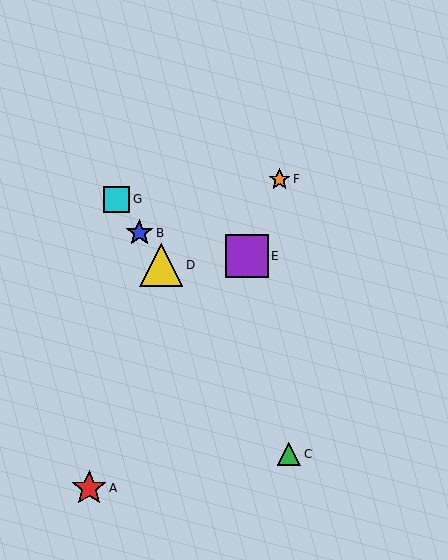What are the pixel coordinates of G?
Object G is at (117, 199).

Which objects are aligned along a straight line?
Objects B, C, D, G are aligned along a straight line.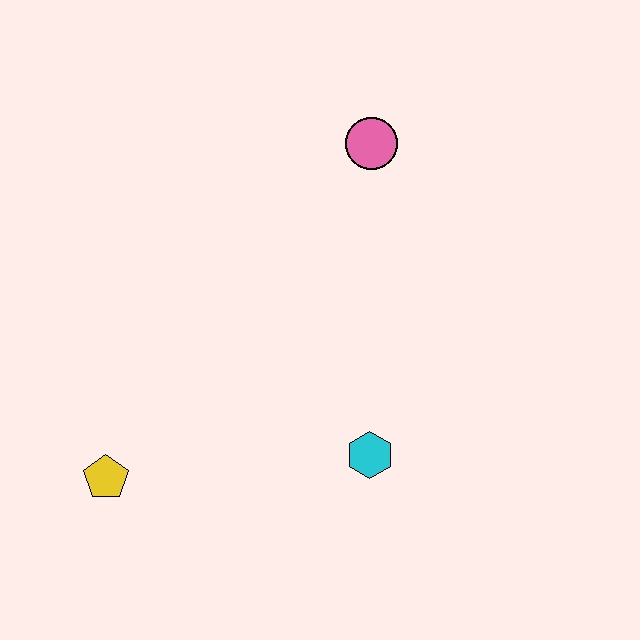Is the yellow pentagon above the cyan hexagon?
No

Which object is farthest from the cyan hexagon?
The pink circle is farthest from the cyan hexagon.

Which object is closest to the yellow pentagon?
The cyan hexagon is closest to the yellow pentagon.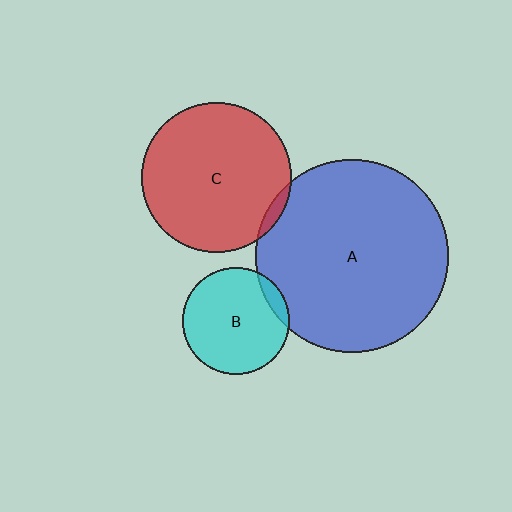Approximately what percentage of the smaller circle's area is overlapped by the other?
Approximately 10%.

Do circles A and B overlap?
Yes.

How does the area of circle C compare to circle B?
Approximately 2.0 times.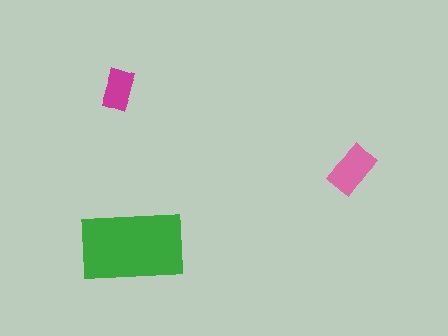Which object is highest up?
The magenta rectangle is topmost.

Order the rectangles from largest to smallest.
the green one, the pink one, the magenta one.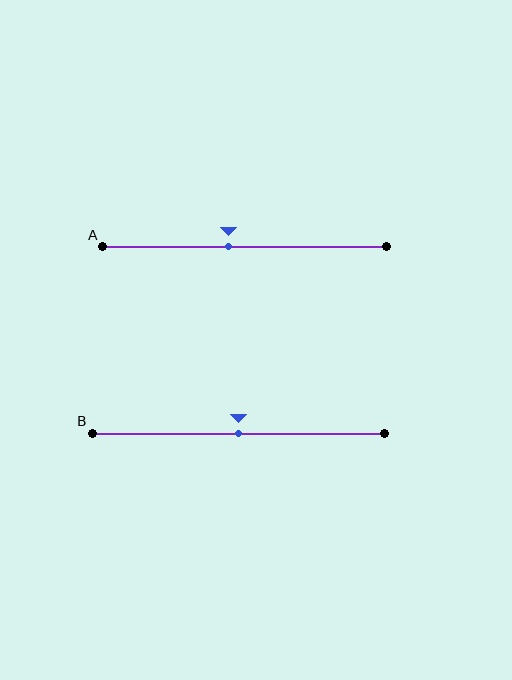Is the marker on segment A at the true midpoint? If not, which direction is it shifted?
No, the marker on segment A is shifted to the left by about 6% of the segment length.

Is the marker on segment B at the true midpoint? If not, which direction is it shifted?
Yes, the marker on segment B is at the true midpoint.